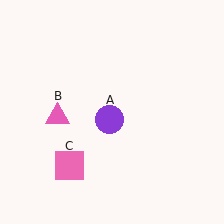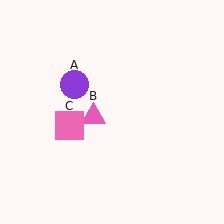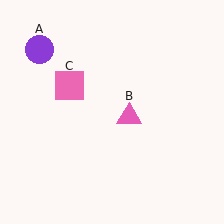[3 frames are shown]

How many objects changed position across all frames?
3 objects changed position: purple circle (object A), pink triangle (object B), pink square (object C).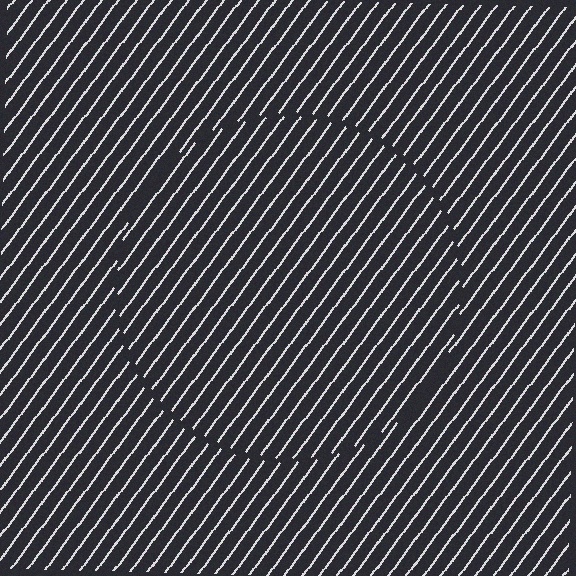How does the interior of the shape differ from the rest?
The interior of the shape contains the same grating, shifted by half a period — the contour is defined by the phase discontinuity where line-ends from the inner and outer gratings abut.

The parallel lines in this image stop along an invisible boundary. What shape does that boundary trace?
An illusory circle. The interior of the shape contains the same grating, shifted by half a period — the contour is defined by the phase discontinuity where line-ends from the inner and outer gratings abut.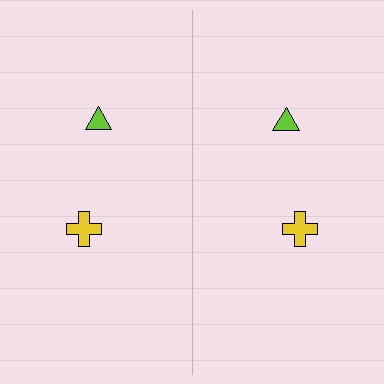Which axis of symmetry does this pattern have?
The pattern has a vertical axis of symmetry running through the center of the image.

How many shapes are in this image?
There are 4 shapes in this image.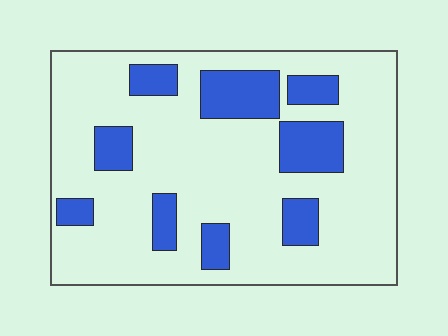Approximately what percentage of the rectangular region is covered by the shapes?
Approximately 20%.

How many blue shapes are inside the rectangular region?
9.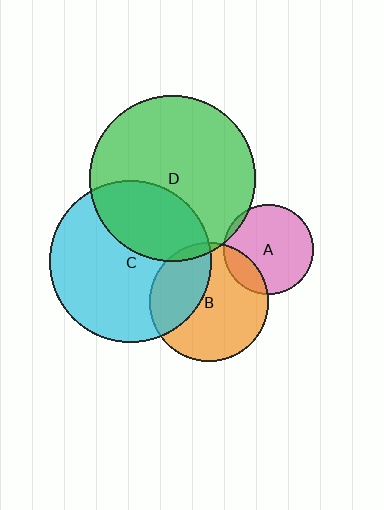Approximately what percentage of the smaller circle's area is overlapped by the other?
Approximately 5%.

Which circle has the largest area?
Circle D (green).